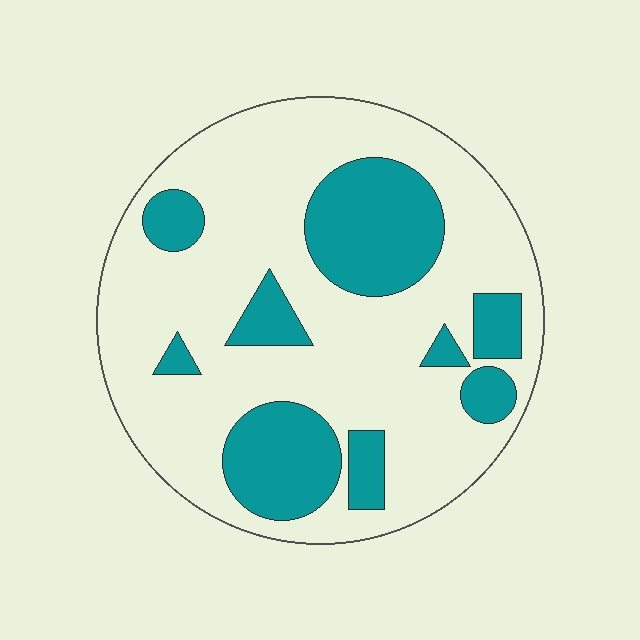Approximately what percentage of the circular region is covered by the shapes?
Approximately 30%.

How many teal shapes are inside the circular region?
9.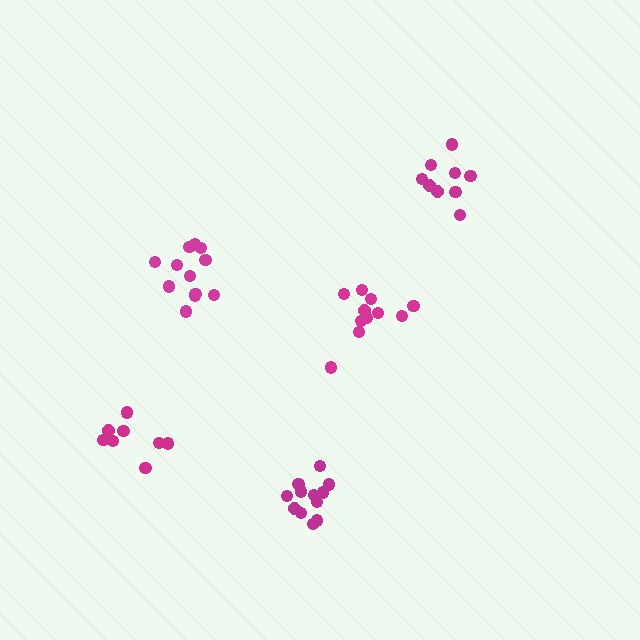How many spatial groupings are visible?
There are 5 spatial groupings.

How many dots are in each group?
Group 1: 9 dots, Group 2: 11 dots, Group 3: 12 dots, Group 4: 8 dots, Group 5: 12 dots (52 total).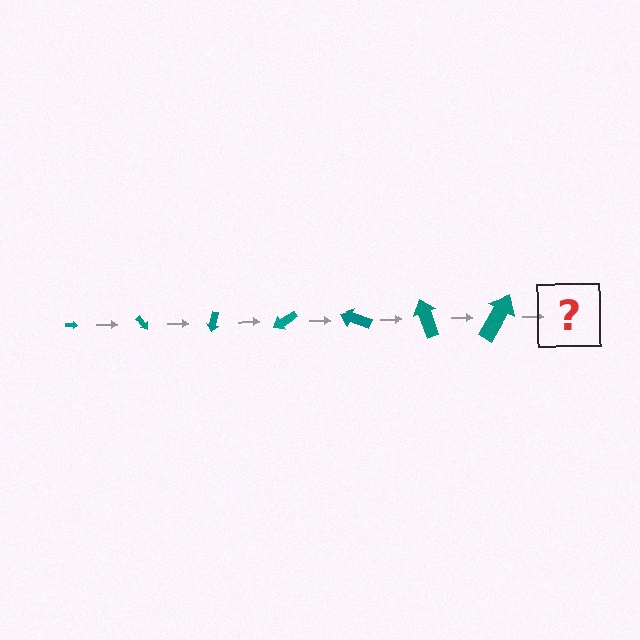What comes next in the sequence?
The next element should be an arrow, larger than the previous one and rotated 350 degrees from the start.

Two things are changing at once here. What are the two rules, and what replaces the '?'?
The two rules are that the arrow grows larger each step and it rotates 50 degrees each step. The '?' should be an arrow, larger than the previous one and rotated 350 degrees from the start.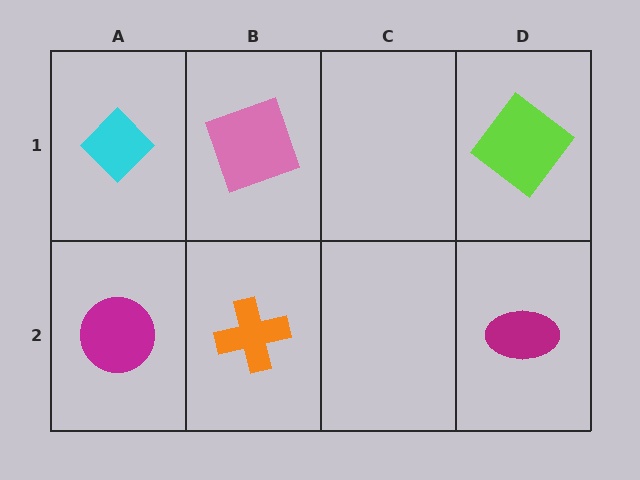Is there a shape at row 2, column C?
No, that cell is empty.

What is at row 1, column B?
A pink square.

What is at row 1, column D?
A lime diamond.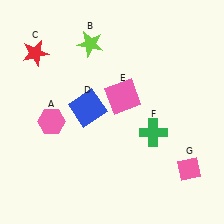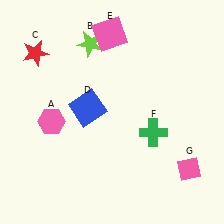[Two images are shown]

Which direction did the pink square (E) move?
The pink square (E) moved up.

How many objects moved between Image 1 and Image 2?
1 object moved between the two images.